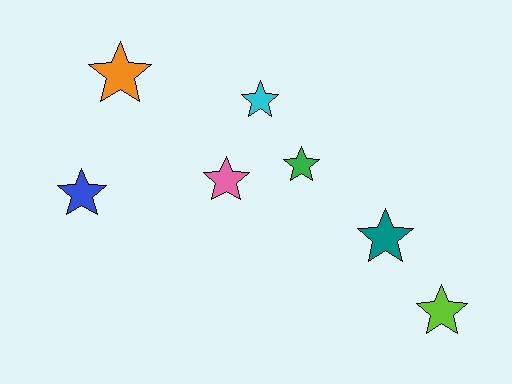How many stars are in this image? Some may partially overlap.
There are 7 stars.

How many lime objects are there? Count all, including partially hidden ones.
There is 1 lime object.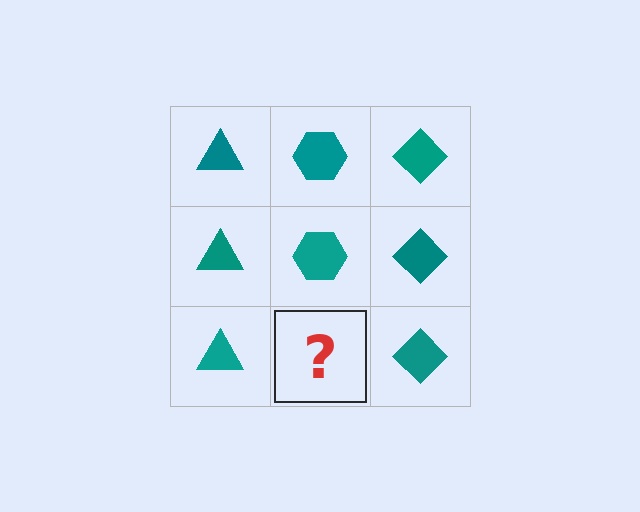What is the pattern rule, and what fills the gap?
The rule is that each column has a consistent shape. The gap should be filled with a teal hexagon.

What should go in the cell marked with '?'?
The missing cell should contain a teal hexagon.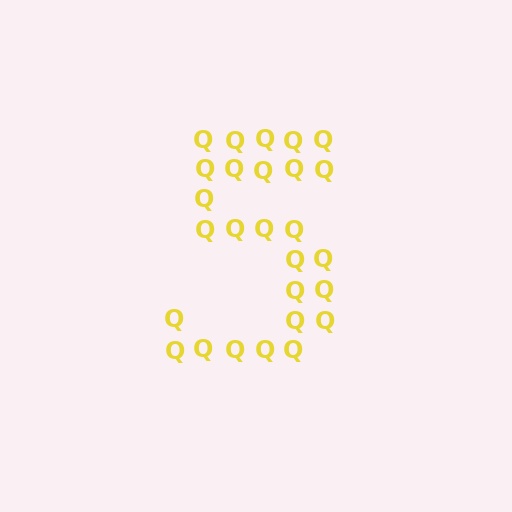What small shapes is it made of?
It is made of small letter Q's.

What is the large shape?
The large shape is the digit 5.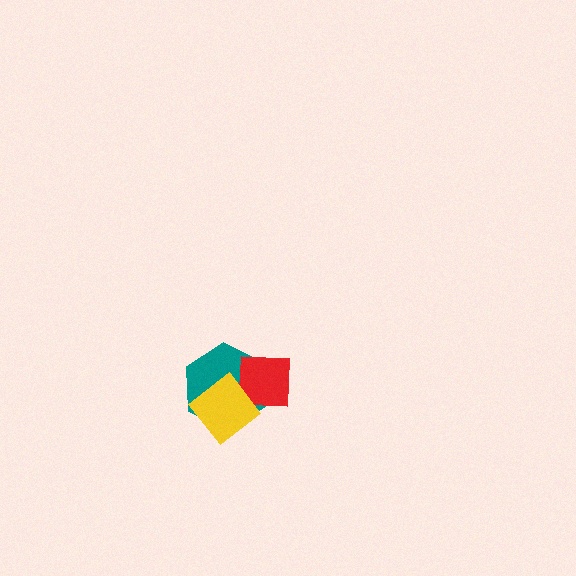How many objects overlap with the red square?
2 objects overlap with the red square.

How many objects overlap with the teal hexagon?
2 objects overlap with the teal hexagon.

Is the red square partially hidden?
Yes, it is partially covered by another shape.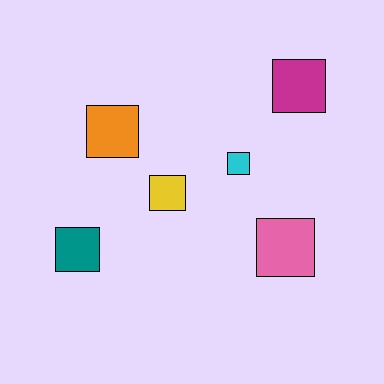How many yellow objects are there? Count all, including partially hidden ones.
There is 1 yellow object.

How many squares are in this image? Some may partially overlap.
There are 6 squares.